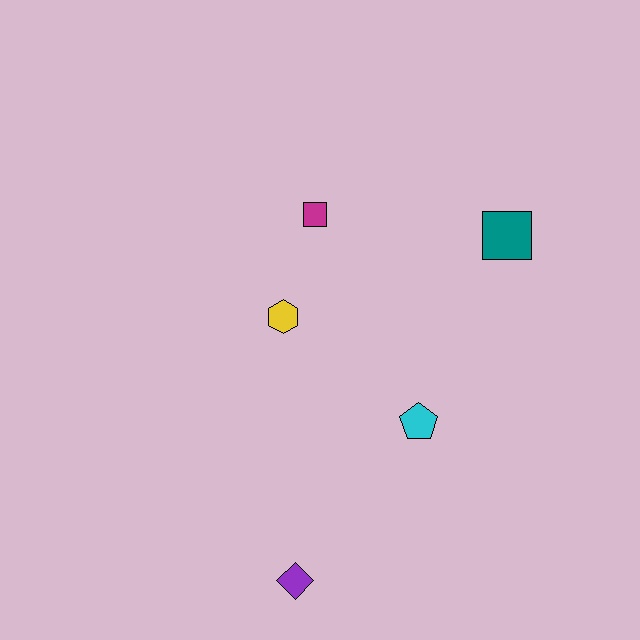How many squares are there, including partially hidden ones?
There are 2 squares.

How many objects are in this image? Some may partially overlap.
There are 5 objects.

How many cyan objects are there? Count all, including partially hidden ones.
There is 1 cyan object.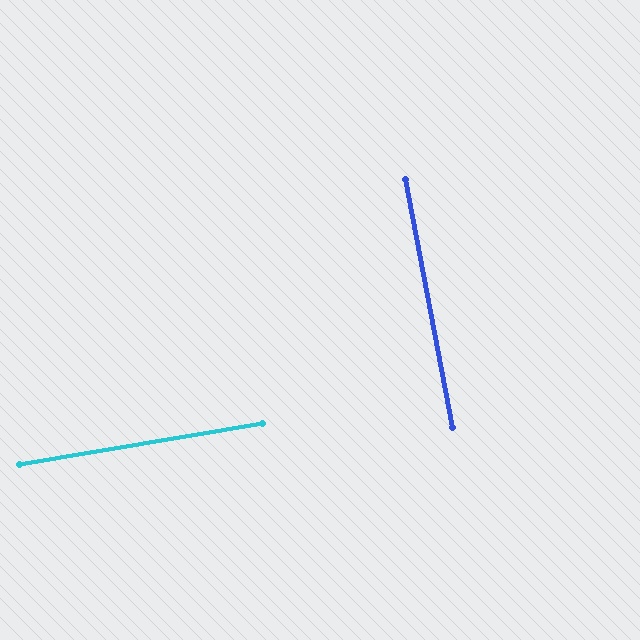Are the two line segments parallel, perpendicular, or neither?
Perpendicular — they meet at approximately 89°.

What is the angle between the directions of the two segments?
Approximately 89 degrees.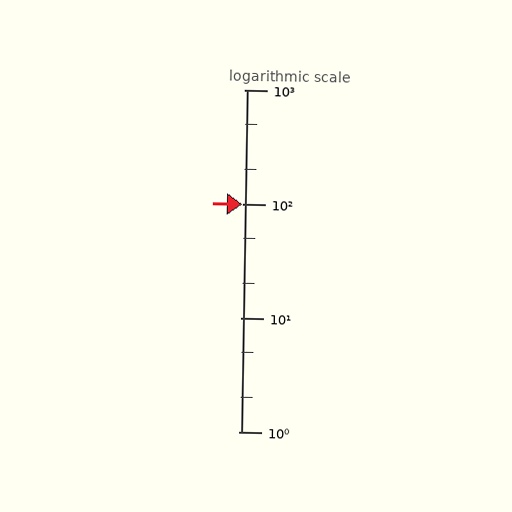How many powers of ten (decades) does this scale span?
The scale spans 3 decades, from 1 to 1000.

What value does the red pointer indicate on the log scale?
The pointer indicates approximately 100.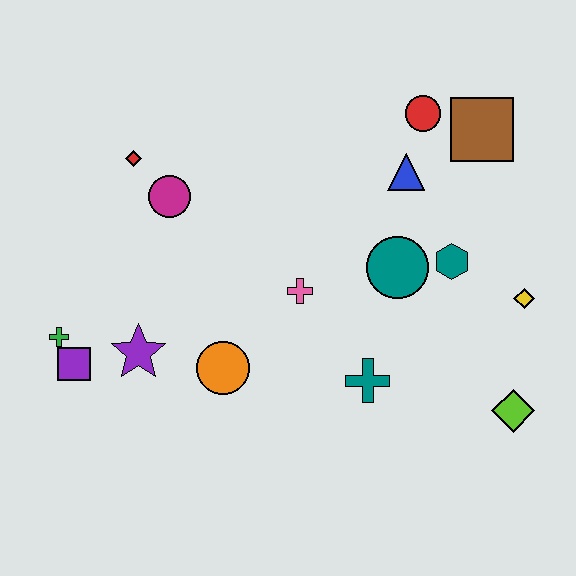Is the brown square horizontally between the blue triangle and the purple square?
No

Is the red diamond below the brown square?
Yes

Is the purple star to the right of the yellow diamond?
No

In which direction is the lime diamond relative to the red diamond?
The lime diamond is to the right of the red diamond.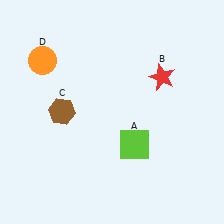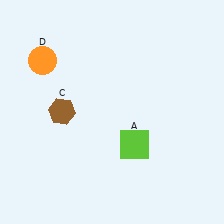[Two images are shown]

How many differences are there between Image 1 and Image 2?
There is 1 difference between the two images.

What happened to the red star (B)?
The red star (B) was removed in Image 2. It was in the top-right area of Image 1.